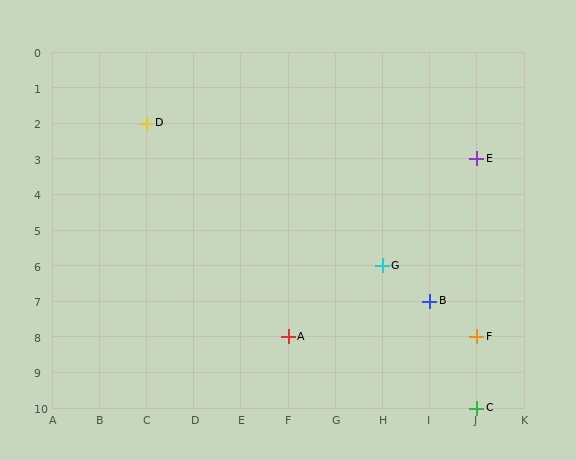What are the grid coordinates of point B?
Point B is at grid coordinates (I, 7).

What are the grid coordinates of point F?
Point F is at grid coordinates (J, 8).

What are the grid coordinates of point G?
Point G is at grid coordinates (H, 6).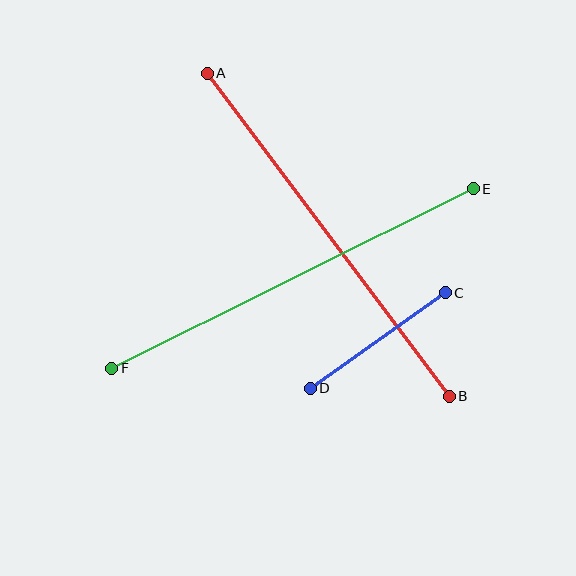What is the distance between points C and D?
The distance is approximately 165 pixels.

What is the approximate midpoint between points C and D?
The midpoint is at approximately (378, 341) pixels.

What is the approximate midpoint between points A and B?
The midpoint is at approximately (328, 235) pixels.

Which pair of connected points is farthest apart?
Points A and B are farthest apart.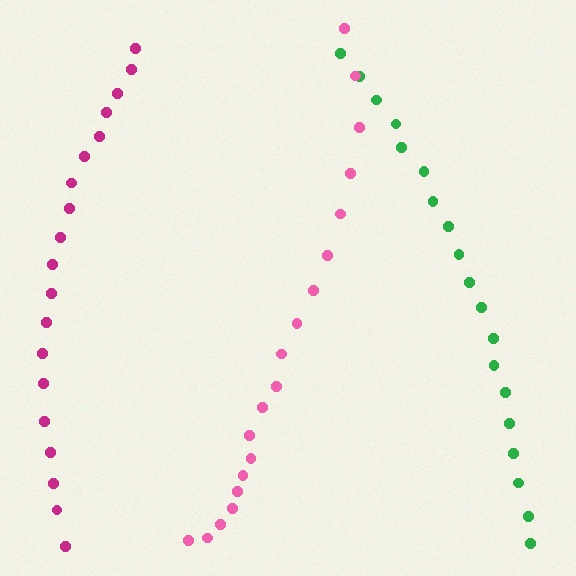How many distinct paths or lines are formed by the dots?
There are 3 distinct paths.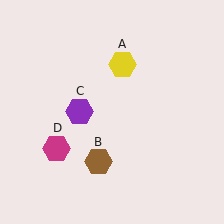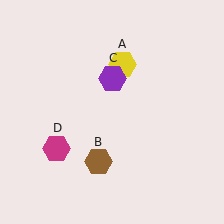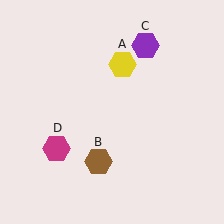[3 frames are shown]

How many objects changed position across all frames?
1 object changed position: purple hexagon (object C).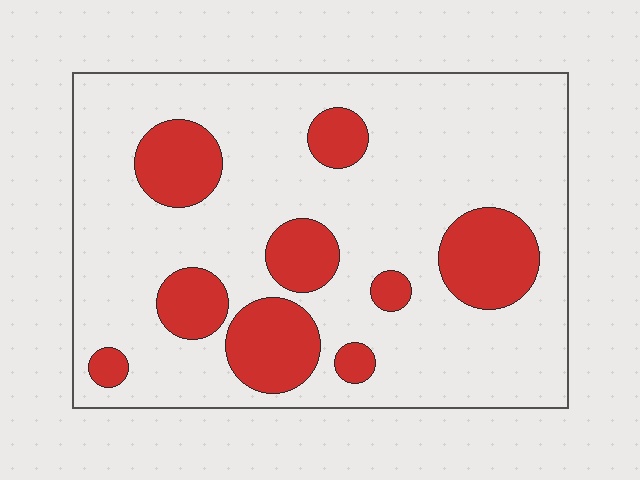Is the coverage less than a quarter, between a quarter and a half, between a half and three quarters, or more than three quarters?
Less than a quarter.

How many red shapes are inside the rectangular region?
9.